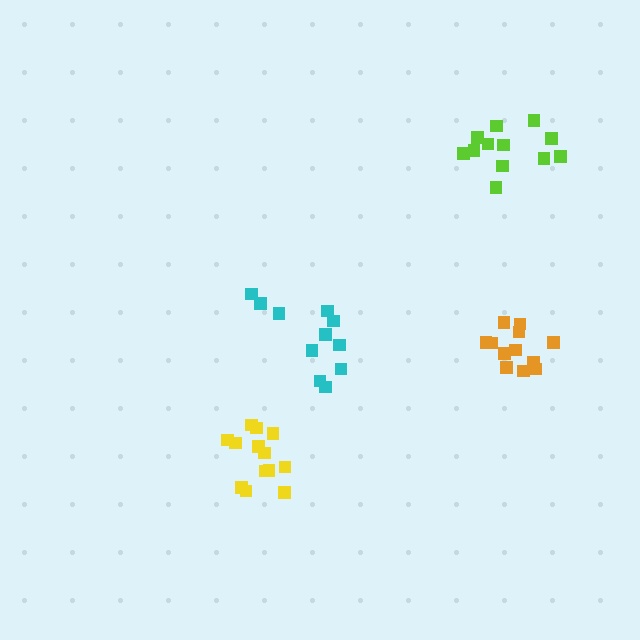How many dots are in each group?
Group 1: 12 dots, Group 2: 12 dots, Group 3: 13 dots, Group 4: 11 dots (48 total).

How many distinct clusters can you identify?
There are 4 distinct clusters.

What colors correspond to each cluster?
The clusters are colored: orange, lime, yellow, cyan.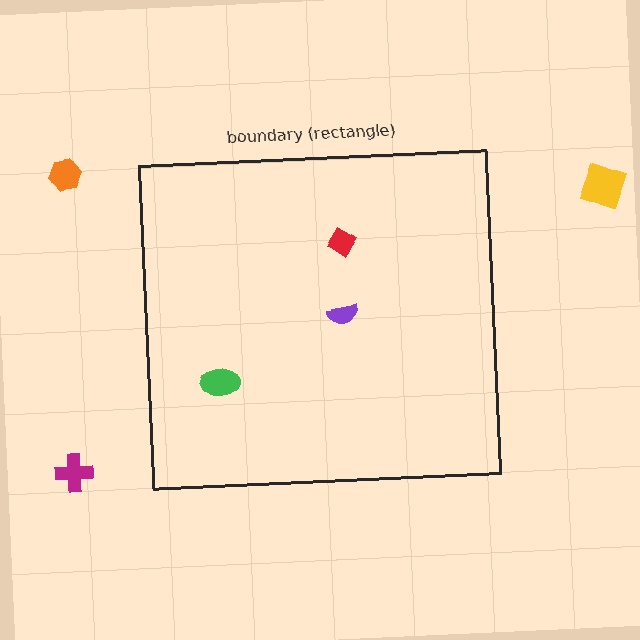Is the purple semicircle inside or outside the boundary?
Inside.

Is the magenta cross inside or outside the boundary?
Outside.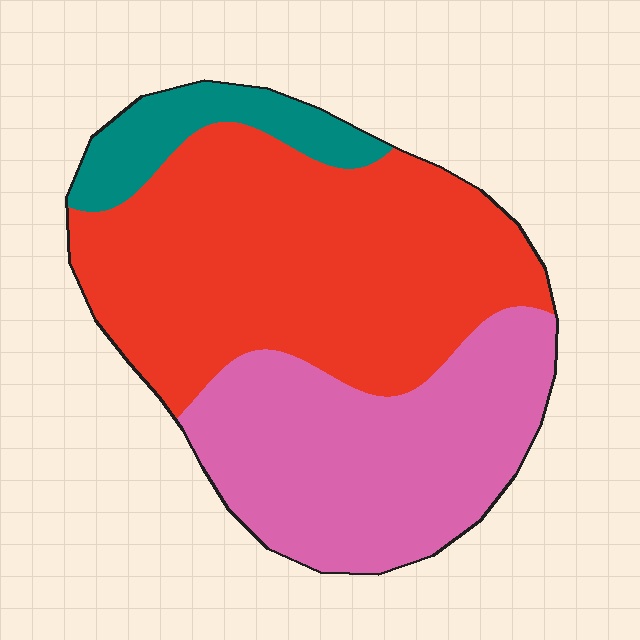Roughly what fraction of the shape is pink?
Pink takes up between a third and a half of the shape.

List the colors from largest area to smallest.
From largest to smallest: red, pink, teal.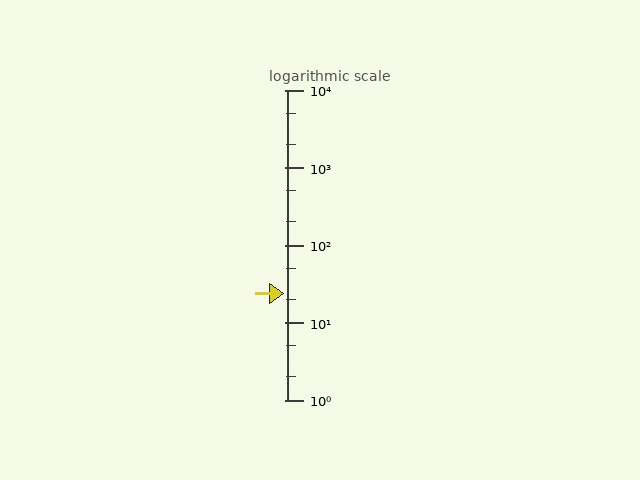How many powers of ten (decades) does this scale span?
The scale spans 4 decades, from 1 to 10000.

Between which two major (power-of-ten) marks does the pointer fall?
The pointer is between 10 and 100.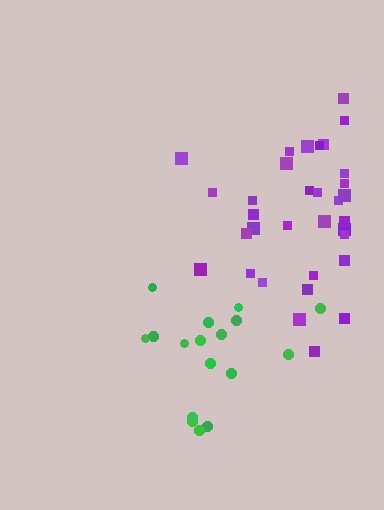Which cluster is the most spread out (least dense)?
Green.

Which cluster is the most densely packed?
Purple.